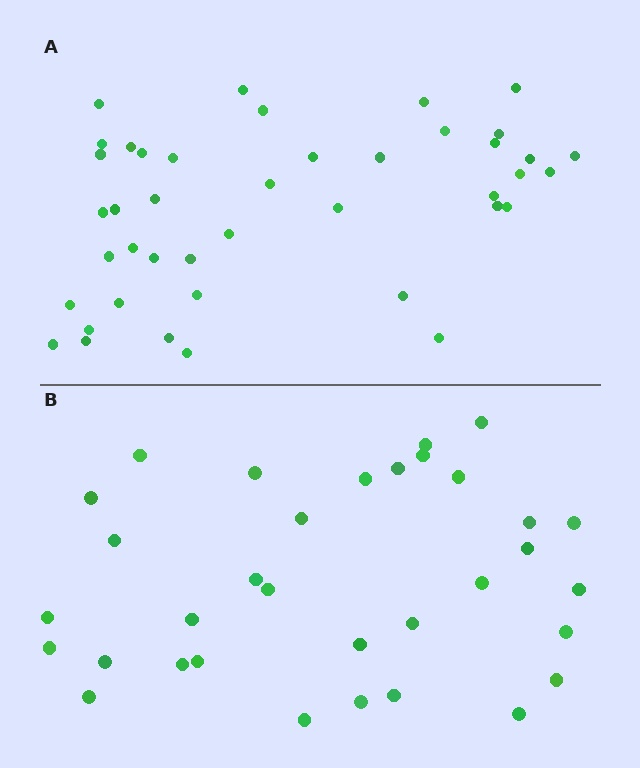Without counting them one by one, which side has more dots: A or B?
Region A (the top region) has more dots.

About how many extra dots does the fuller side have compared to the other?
Region A has roughly 8 or so more dots than region B.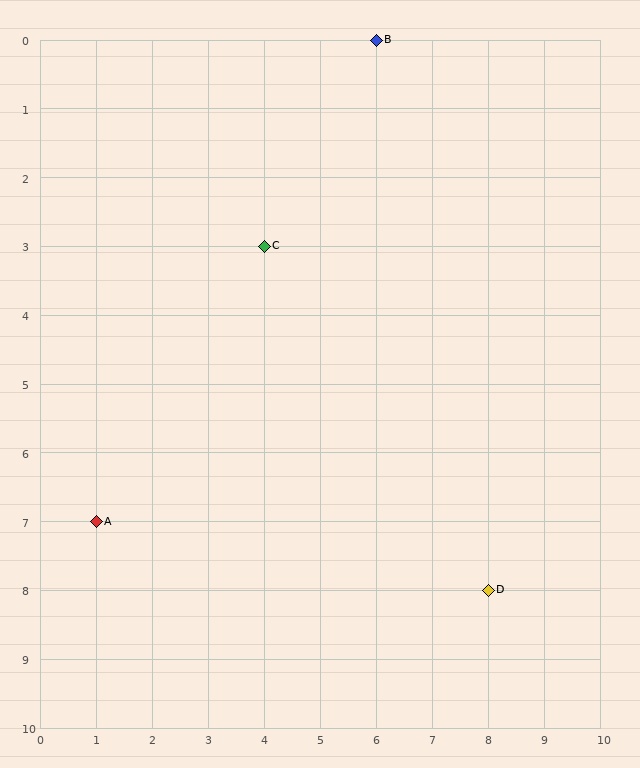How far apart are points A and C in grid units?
Points A and C are 3 columns and 4 rows apart (about 5.0 grid units diagonally).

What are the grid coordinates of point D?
Point D is at grid coordinates (8, 8).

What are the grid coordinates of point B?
Point B is at grid coordinates (6, 0).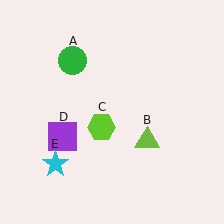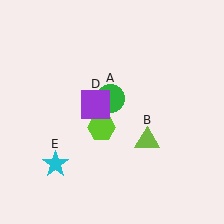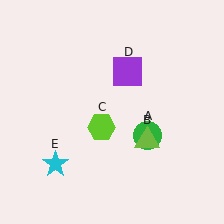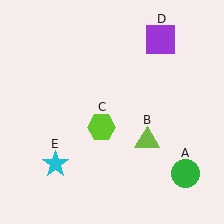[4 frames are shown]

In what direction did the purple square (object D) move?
The purple square (object D) moved up and to the right.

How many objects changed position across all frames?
2 objects changed position: green circle (object A), purple square (object D).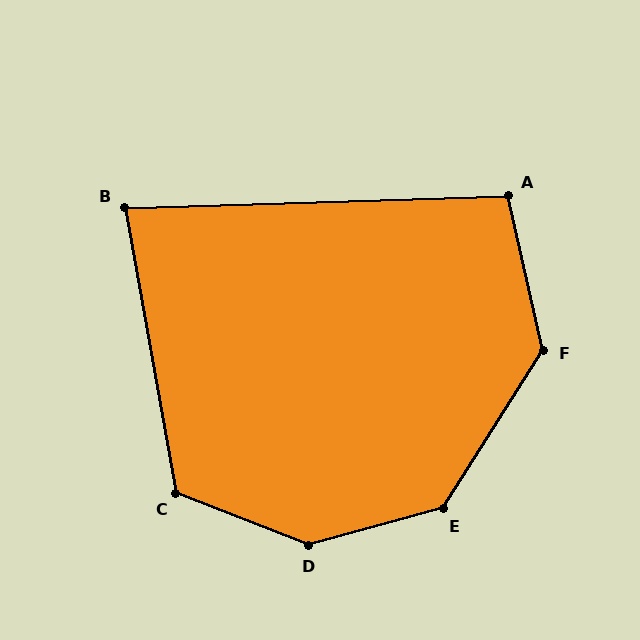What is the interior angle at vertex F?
Approximately 135 degrees (obtuse).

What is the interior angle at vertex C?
Approximately 121 degrees (obtuse).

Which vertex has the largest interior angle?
D, at approximately 144 degrees.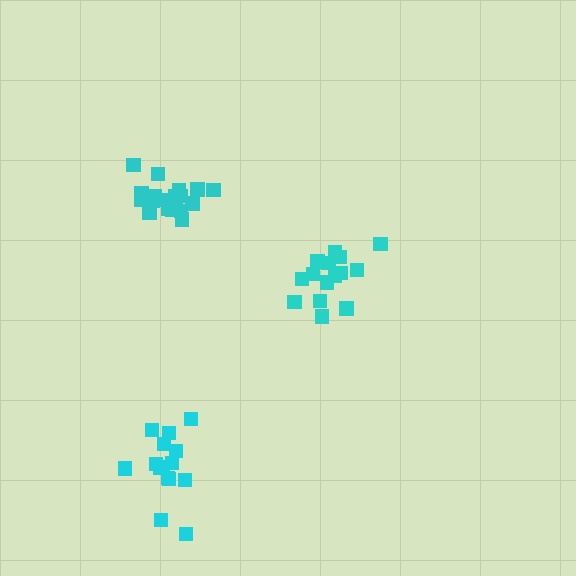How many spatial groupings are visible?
There are 3 spatial groupings.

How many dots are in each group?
Group 1: 19 dots, Group 2: 15 dots, Group 3: 15 dots (49 total).